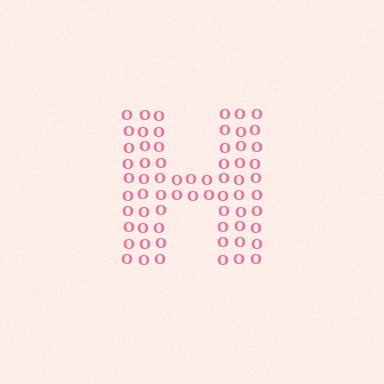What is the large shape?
The large shape is the letter H.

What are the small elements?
The small elements are letter O's.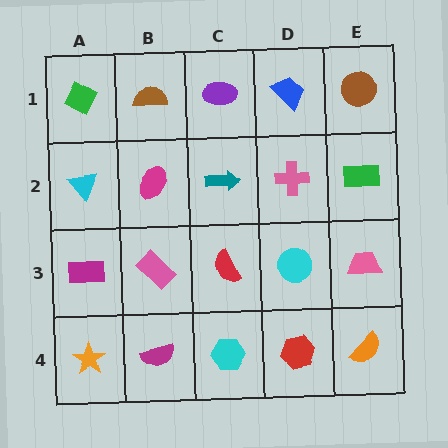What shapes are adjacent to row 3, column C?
A teal arrow (row 2, column C), a cyan hexagon (row 4, column C), a pink rectangle (row 3, column B), a cyan circle (row 3, column D).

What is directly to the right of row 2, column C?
A pink cross.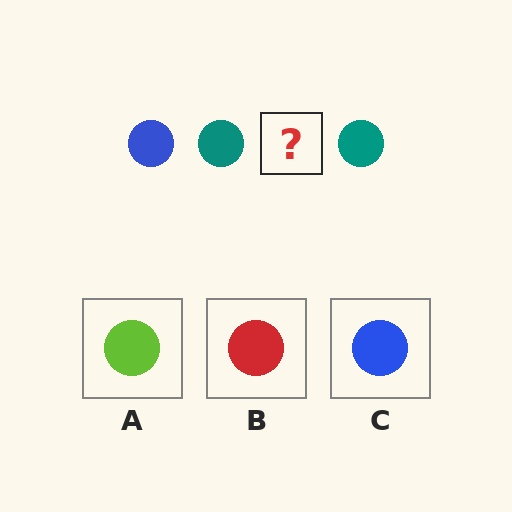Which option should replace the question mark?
Option C.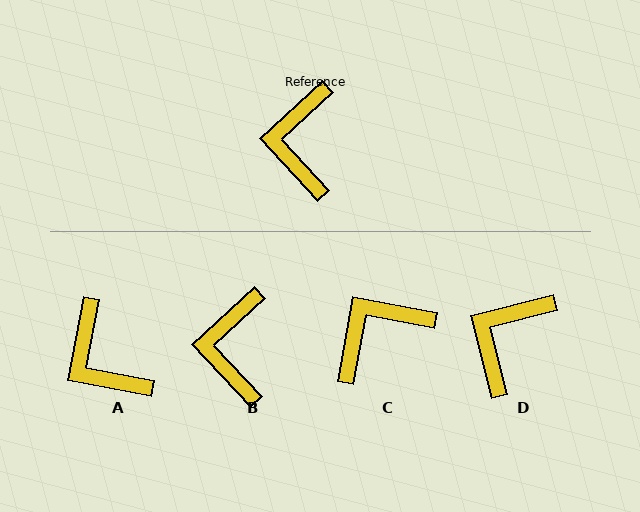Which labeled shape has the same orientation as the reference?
B.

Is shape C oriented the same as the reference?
No, it is off by about 53 degrees.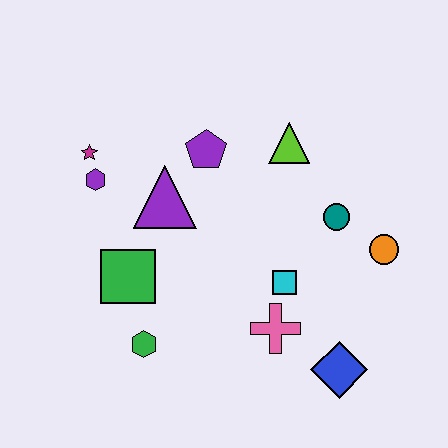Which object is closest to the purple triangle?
The purple pentagon is closest to the purple triangle.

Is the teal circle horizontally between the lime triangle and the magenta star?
No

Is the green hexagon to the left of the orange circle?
Yes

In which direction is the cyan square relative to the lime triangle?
The cyan square is below the lime triangle.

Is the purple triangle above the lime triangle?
No